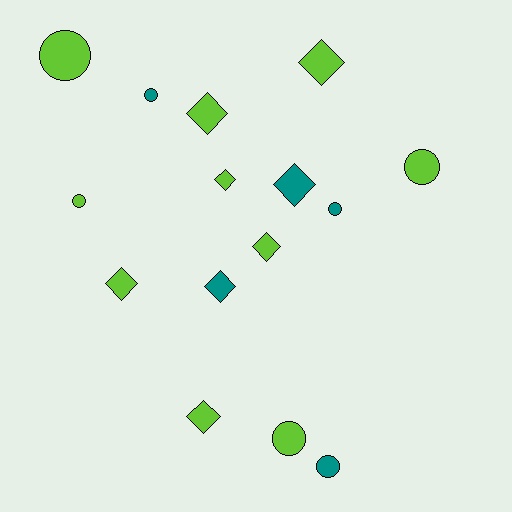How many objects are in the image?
There are 15 objects.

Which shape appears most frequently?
Diamond, with 8 objects.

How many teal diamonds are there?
There are 2 teal diamonds.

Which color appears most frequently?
Lime, with 10 objects.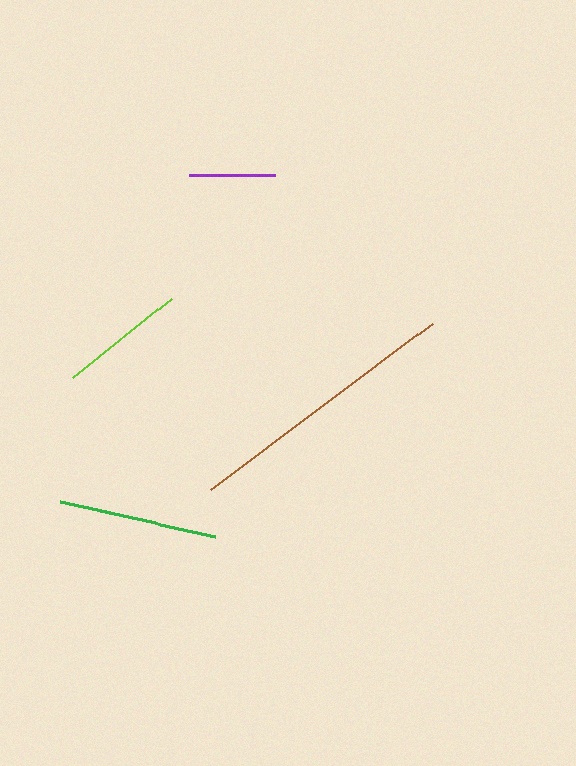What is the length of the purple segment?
The purple segment is approximately 86 pixels long.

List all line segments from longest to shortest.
From longest to shortest: brown, green, lime, purple.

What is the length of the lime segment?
The lime segment is approximately 127 pixels long.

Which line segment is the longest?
The brown line is the longest at approximately 278 pixels.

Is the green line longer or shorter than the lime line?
The green line is longer than the lime line.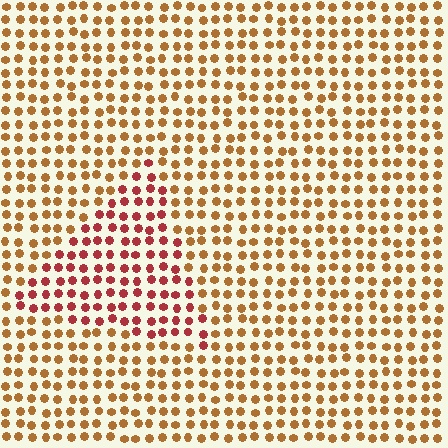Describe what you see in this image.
The image is filled with small brown elements in a uniform arrangement. A triangle-shaped region is visible where the elements are tinted to a slightly different hue, forming a subtle color boundary.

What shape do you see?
I see a triangle.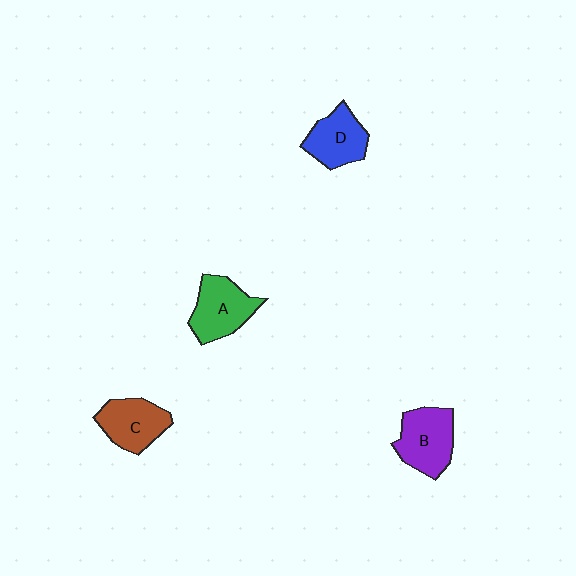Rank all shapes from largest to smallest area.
From largest to smallest: B (purple), A (green), C (brown), D (blue).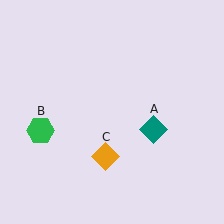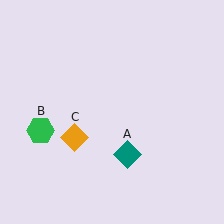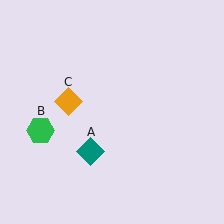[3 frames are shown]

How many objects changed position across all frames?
2 objects changed position: teal diamond (object A), orange diamond (object C).